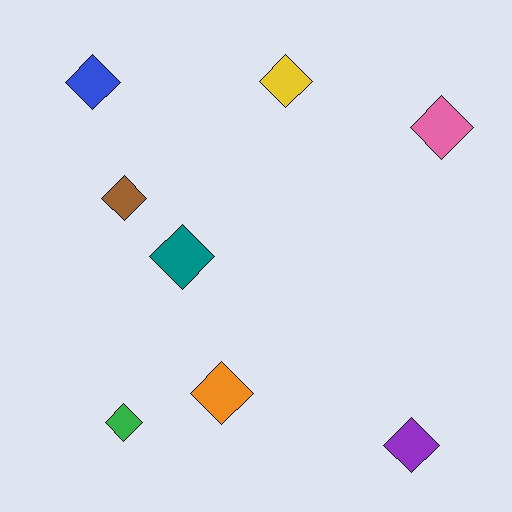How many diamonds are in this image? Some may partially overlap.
There are 8 diamonds.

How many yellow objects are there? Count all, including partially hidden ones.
There is 1 yellow object.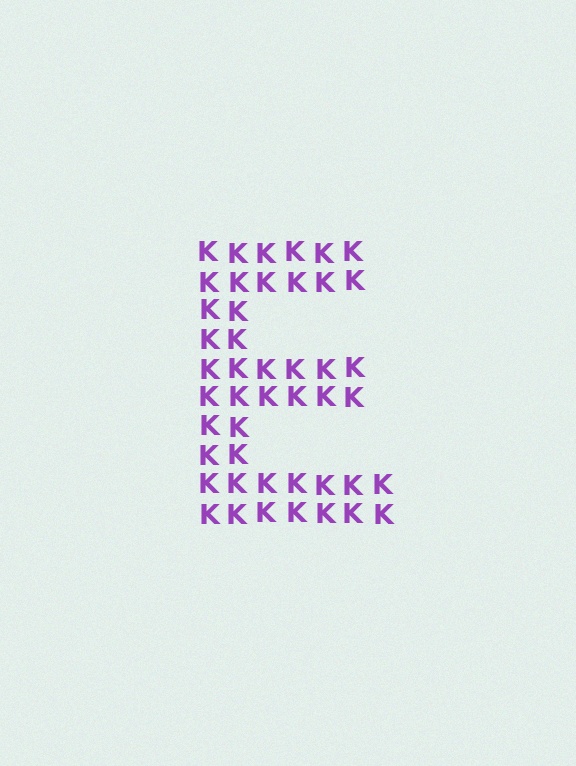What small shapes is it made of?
It is made of small letter K's.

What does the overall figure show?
The overall figure shows the letter E.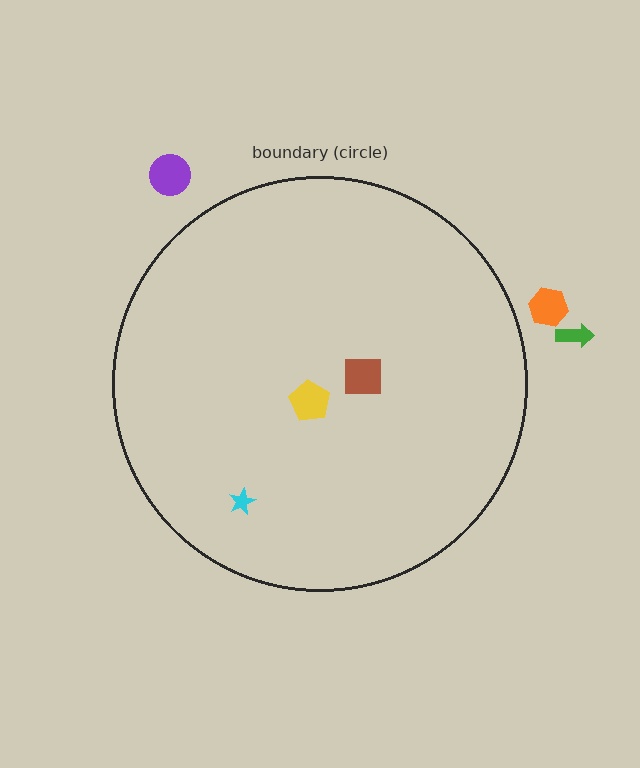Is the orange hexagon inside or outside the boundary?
Outside.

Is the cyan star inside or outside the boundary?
Inside.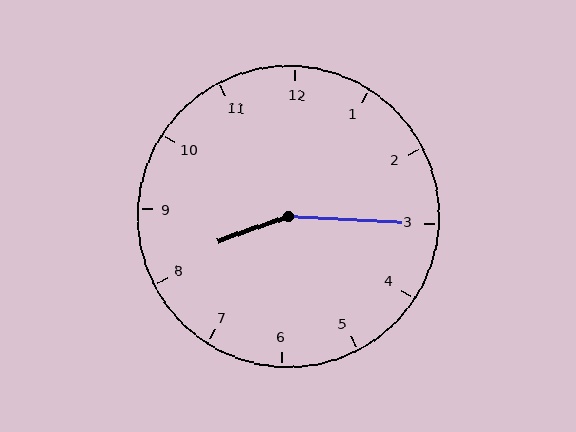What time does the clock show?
8:15.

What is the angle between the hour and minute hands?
Approximately 158 degrees.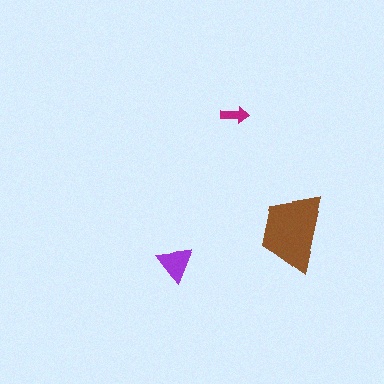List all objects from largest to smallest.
The brown trapezoid, the purple triangle, the magenta arrow.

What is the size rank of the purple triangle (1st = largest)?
2nd.